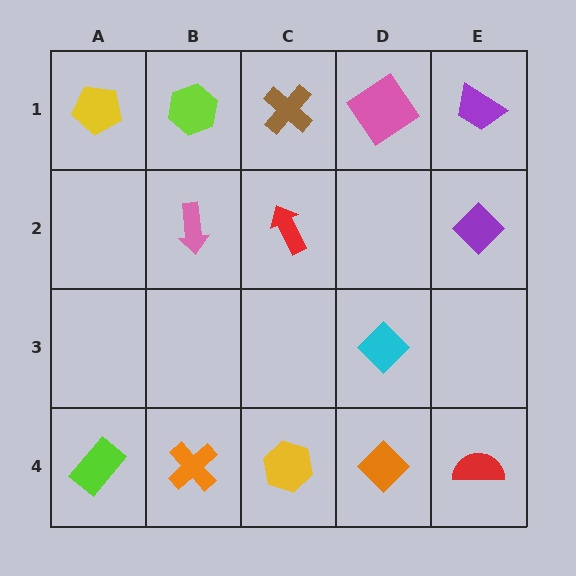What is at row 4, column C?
A yellow hexagon.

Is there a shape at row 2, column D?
No, that cell is empty.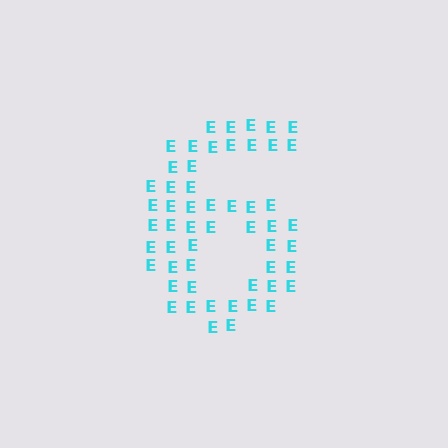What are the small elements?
The small elements are letter E's.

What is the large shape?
The large shape is the digit 6.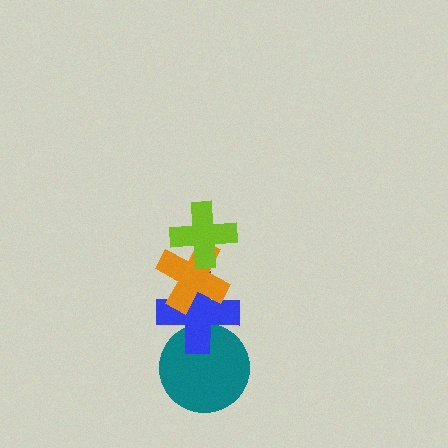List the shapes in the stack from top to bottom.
From top to bottom: the lime cross, the orange cross, the blue cross, the teal circle.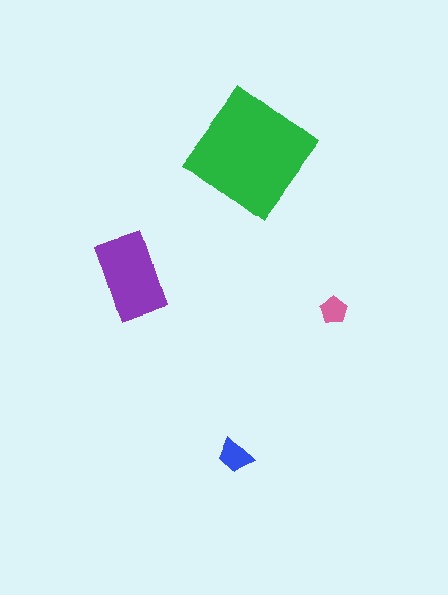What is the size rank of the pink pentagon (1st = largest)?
4th.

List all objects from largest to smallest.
The green diamond, the purple rectangle, the blue trapezoid, the pink pentagon.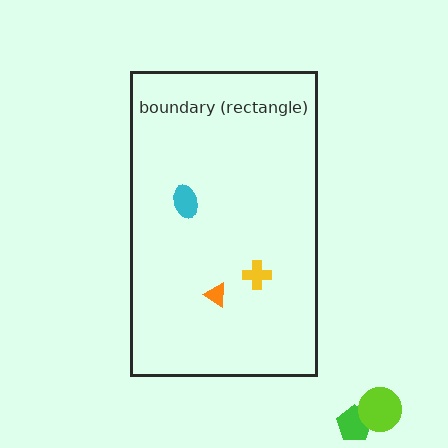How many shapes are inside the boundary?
3 inside, 2 outside.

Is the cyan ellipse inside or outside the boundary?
Inside.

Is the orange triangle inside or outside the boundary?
Inside.